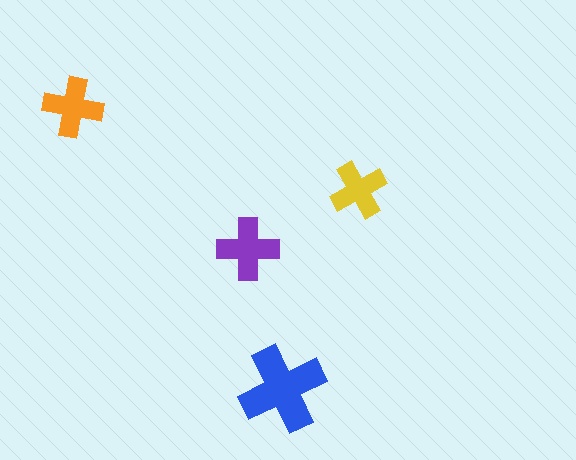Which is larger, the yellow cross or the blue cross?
The blue one.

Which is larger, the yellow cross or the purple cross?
The purple one.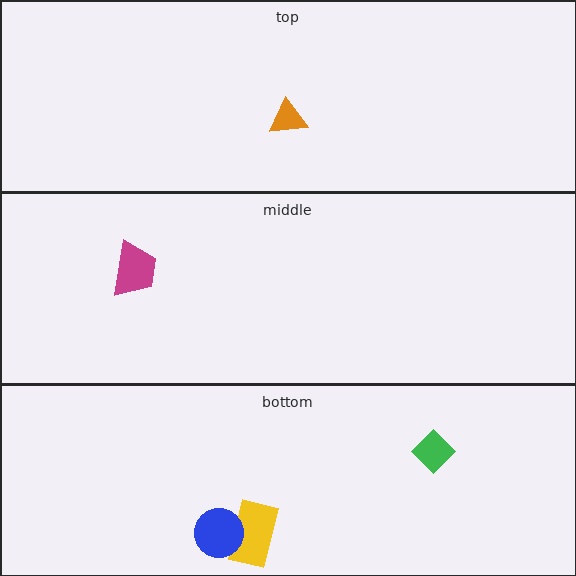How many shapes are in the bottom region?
3.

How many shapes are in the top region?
1.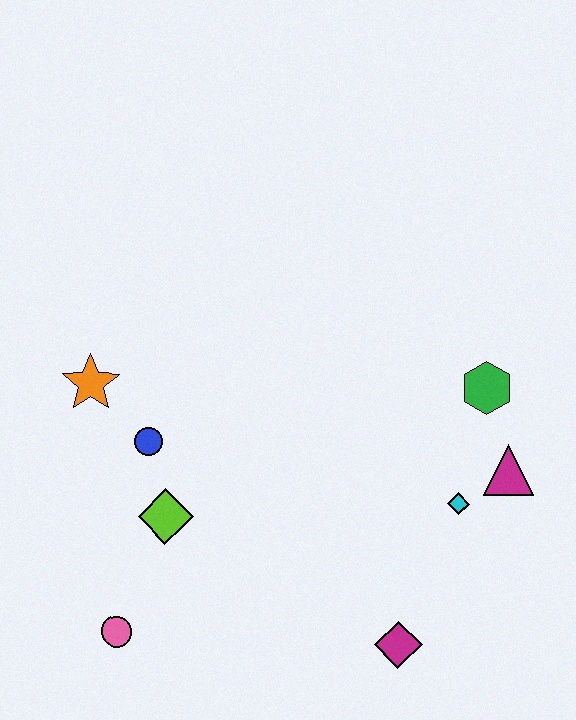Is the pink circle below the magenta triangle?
Yes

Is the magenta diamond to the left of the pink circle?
No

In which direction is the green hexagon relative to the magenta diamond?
The green hexagon is above the magenta diamond.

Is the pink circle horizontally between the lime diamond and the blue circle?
No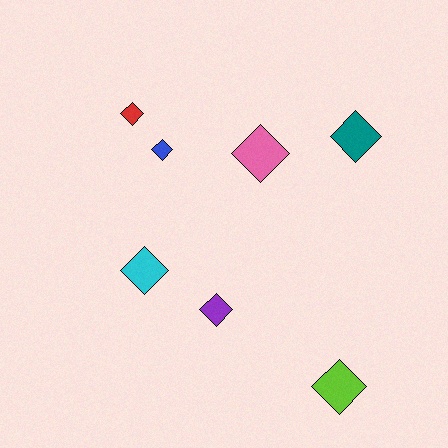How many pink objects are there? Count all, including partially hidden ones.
There is 1 pink object.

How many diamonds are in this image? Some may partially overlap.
There are 7 diamonds.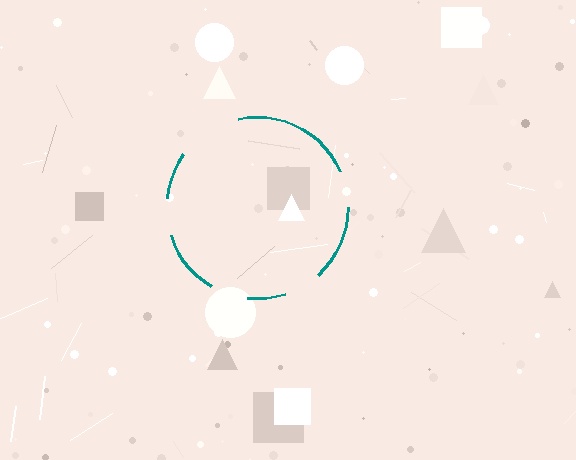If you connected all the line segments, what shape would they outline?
They would outline a circle.